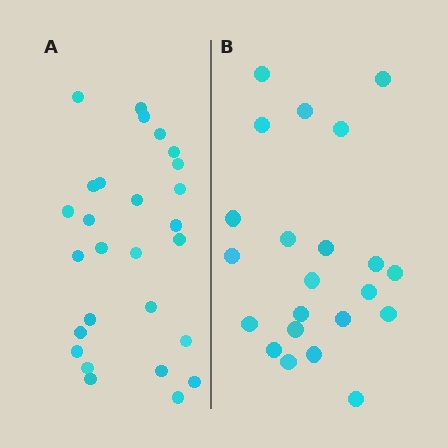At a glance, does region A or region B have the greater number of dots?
Region A (the left region) has more dots.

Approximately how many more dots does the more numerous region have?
Region A has about 5 more dots than region B.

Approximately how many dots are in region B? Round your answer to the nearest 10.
About 20 dots. (The exact count is 22, which rounds to 20.)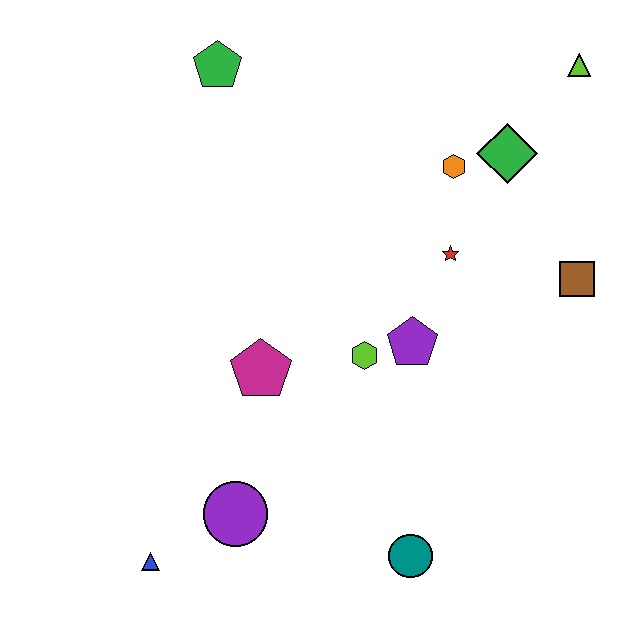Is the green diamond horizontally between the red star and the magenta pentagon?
No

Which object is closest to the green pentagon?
The orange hexagon is closest to the green pentagon.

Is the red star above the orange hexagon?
No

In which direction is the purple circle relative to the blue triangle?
The purple circle is to the right of the blue triangle.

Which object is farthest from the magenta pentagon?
The lime triangle is farthest from the magenta pentagon.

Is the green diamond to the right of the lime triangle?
No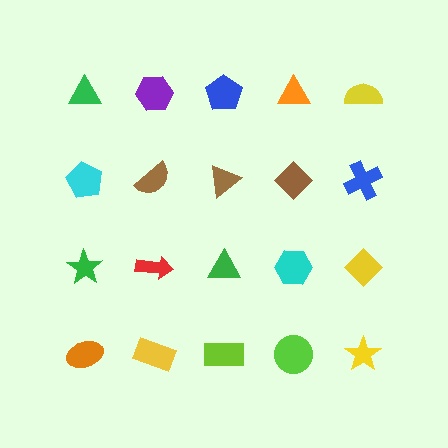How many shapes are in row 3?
5 shapes.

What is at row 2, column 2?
A brown semicircle.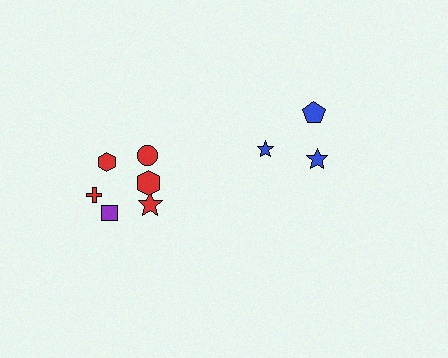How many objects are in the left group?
There are 6 objects.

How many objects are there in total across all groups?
There are 9 objects.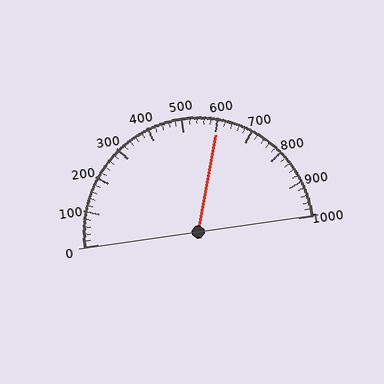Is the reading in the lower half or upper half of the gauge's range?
The reading is in the upper half of the range (0 to 1000).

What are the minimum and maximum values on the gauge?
The gauge ranges from 0 to 1000.